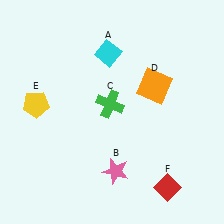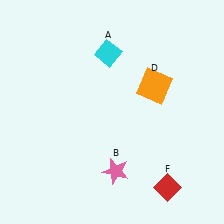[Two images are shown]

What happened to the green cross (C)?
The green cross (C) was removed in Image 2. It was in the top-left area of Image 1.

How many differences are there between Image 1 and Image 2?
There are 2 differences between the two images.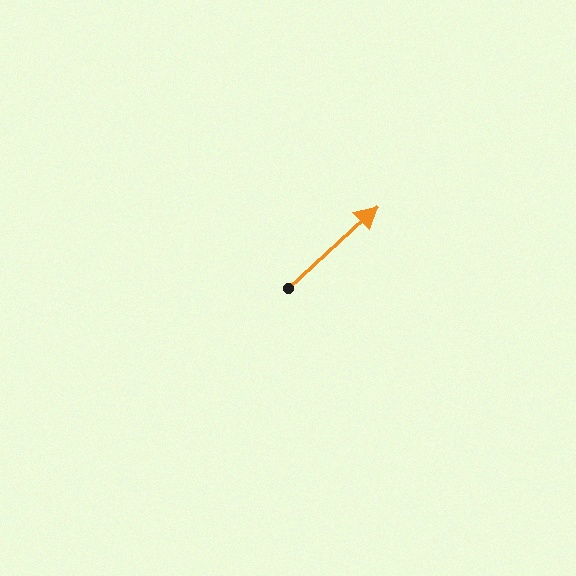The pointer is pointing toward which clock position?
Roughly 2 o'clock.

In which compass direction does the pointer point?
Northeast.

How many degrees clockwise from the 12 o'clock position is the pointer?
Approximately 47 degrees.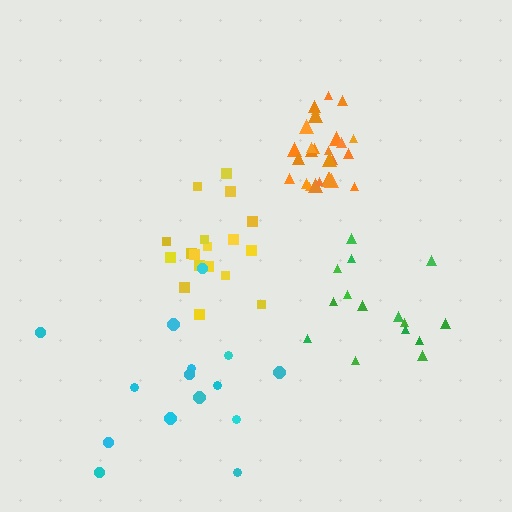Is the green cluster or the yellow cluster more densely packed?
Yellow.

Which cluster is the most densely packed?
Orange.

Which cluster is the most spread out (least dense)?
Cyan.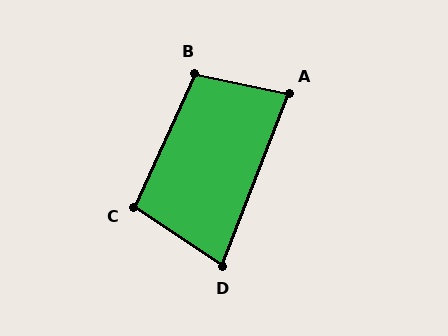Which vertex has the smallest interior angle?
D, at approximately 77 degrees.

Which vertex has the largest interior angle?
B, at approximately 103 degrees.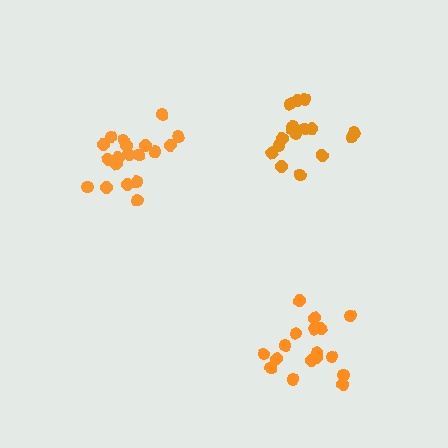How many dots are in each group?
Group 1: 19 dots, Group 2: 17 dots, Group 3: 16 dots (52 total).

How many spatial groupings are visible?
There are 3 spatial groupings.